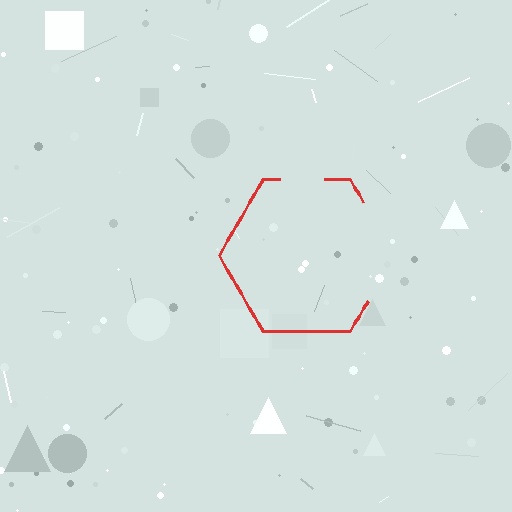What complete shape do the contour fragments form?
The contour fragments form a hexagon.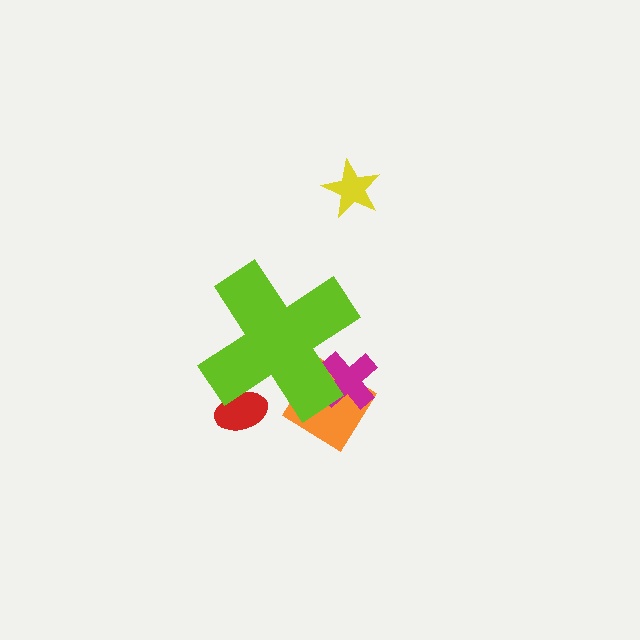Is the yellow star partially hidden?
No, the yellow star is fully visible.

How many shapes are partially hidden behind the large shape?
3 shapes are partially hidden.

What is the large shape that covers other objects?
A lime cross.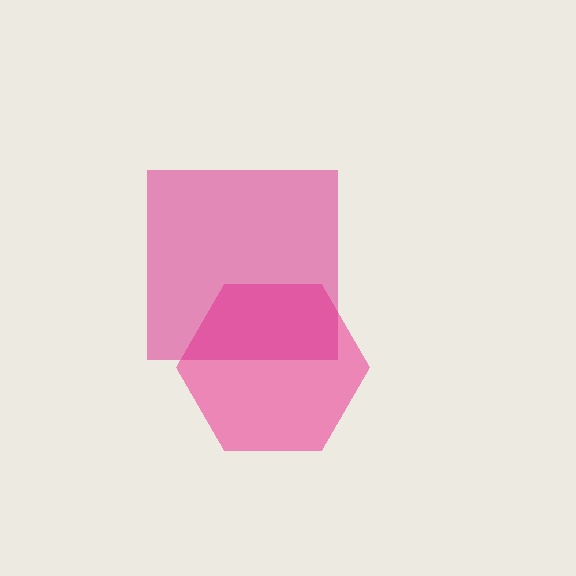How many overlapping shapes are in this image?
There are 2 overlapping shapes in the image.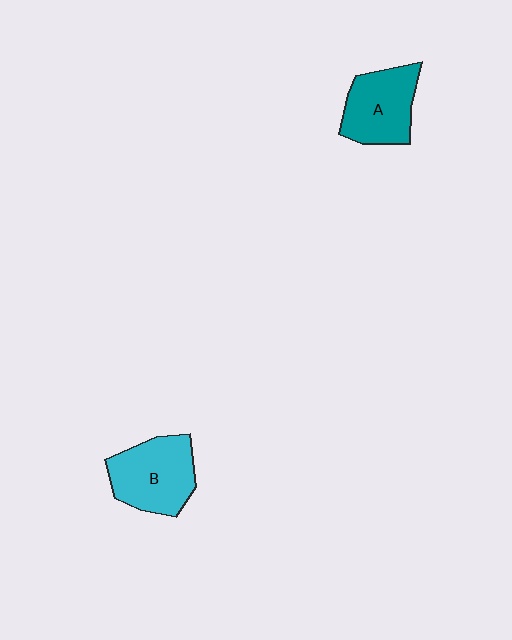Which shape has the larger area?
Shape B (cyan).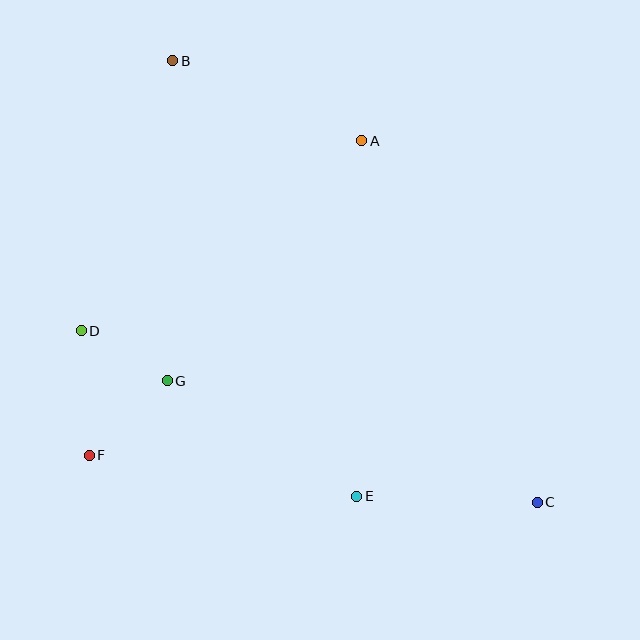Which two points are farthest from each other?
Points B and C are farthest from each other.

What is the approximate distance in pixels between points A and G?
The distance between A and G is approximately 309 pixels.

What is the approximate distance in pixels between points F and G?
The distance between F and G is approximately 108 pixels.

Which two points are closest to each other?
Points D and G are closest to each other.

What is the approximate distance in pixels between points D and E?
The distance between D and E is approximately 321 pixels.